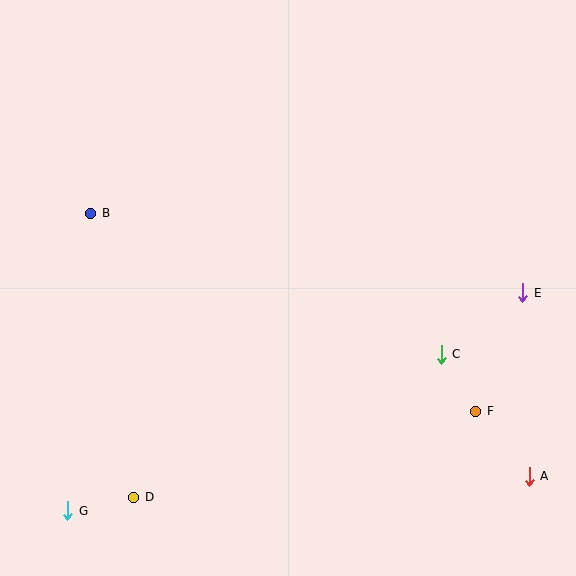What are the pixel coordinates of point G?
Point G is at (68, 511).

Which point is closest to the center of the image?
Point C at (441, 354) is closest to the center.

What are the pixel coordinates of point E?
Point E is at (523, 293).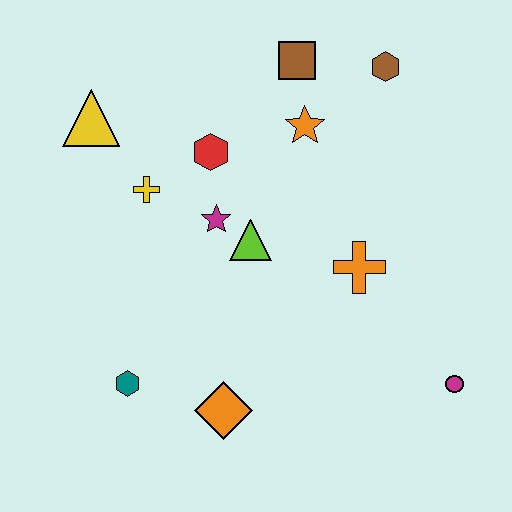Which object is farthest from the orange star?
The teal hexagon is farthest from the orange star.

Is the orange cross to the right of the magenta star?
Yes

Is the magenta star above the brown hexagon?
No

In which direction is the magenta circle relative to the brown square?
The magenta circle is below the brown square.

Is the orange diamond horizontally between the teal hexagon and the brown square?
Yes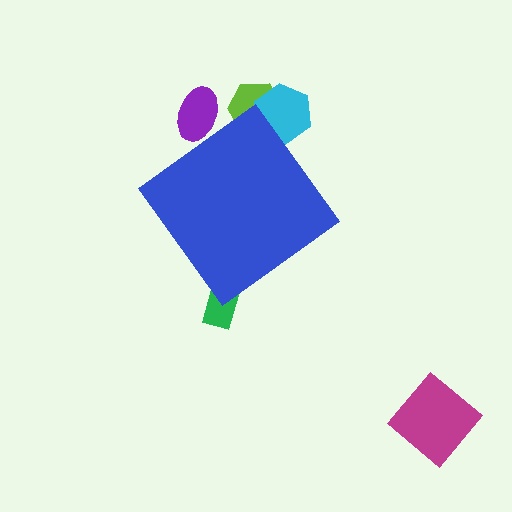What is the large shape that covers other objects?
A blue diamond.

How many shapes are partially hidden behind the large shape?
4 shapes are partially hidden.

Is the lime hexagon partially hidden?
Yes, the lime hexagon is partially hidden behind the blue diamond.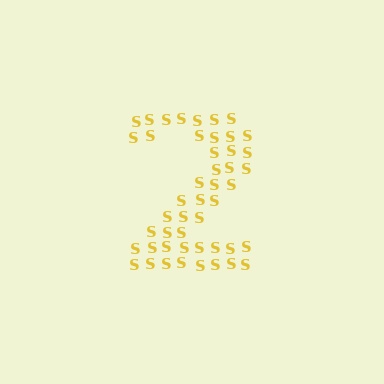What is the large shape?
The large shape is the digit 2.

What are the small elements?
The small elements are letter S's.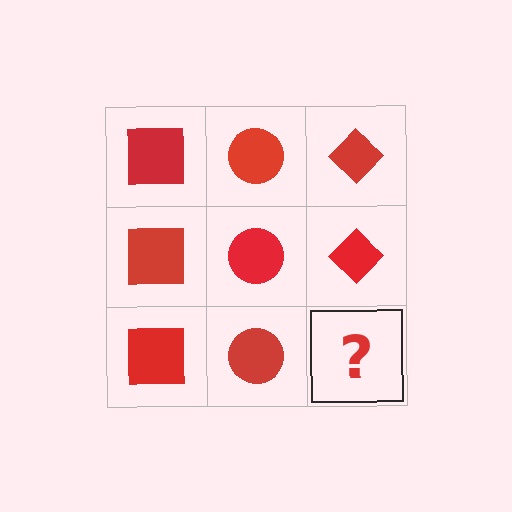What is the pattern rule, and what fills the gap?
The rule is that each column has a consistent shape. The gap should be filled with a red diamond.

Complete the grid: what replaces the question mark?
The question mark should be replaced with a red diamond.